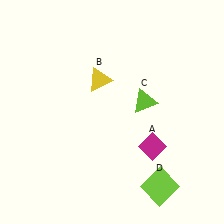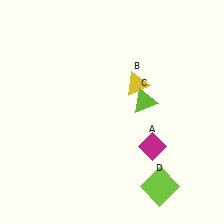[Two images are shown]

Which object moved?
The yellow triangle (B) moved right.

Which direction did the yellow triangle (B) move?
The yellow triangle (B) moved right.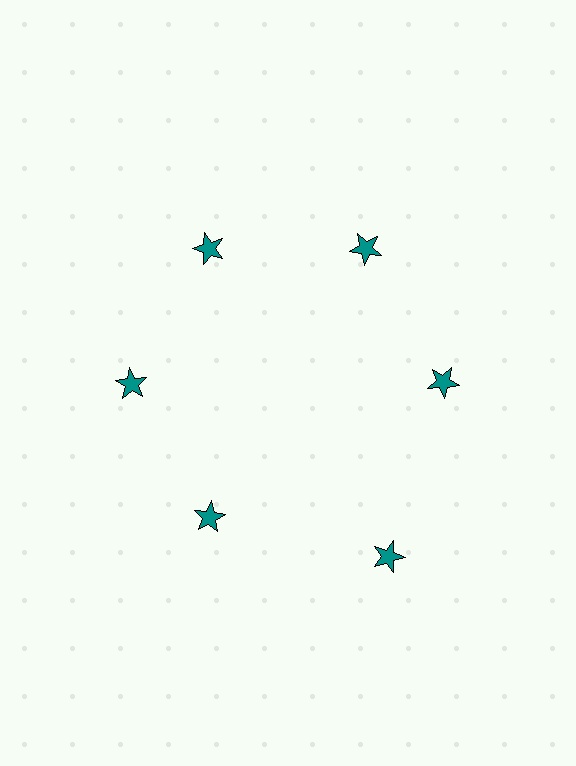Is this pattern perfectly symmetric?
No. The 6 teal stars are arranged in a ring, but one element near the 5 o'clock position is pushed outward from the center, breaking the 6-fold rotational symmetry.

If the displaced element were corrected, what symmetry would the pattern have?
It would have 6-fold rotational symmetry — the pattern would map onto itself every 60 degrees.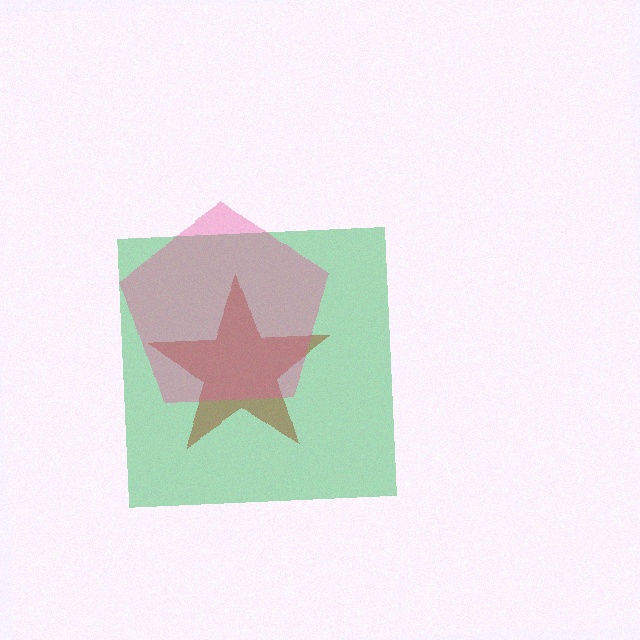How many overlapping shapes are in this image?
There are 3 overlapping shapes in the image.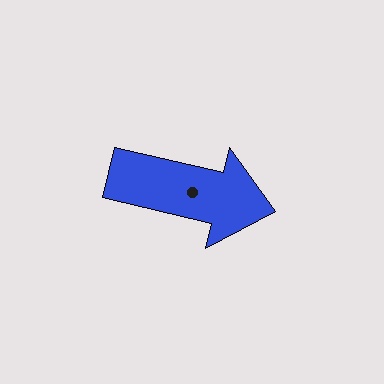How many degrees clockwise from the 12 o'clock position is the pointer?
Approximately 103 degrees.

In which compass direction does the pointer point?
East.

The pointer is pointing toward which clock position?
Roughly 3 o'clock.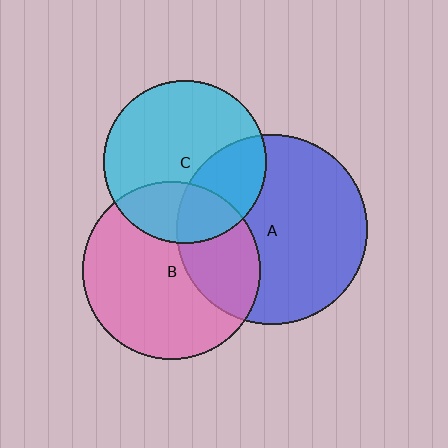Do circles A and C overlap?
Yes.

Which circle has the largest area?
Circle A (blue).